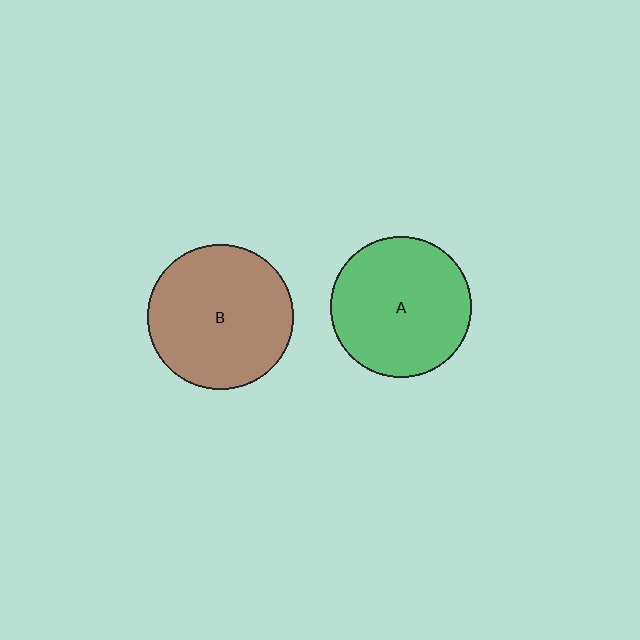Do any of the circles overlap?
No, none of the circles overlap.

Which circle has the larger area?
Circle B (brown).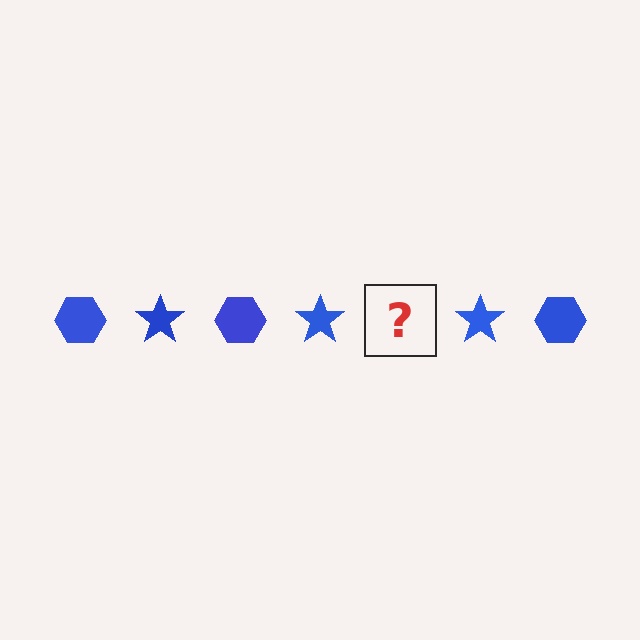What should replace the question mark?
The question mark should be replaced with a blue hexagon.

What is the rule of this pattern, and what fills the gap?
The rule is that the pattern cycles through hexagon, star shapes in blue. The gap should be filled with a blue hexagon.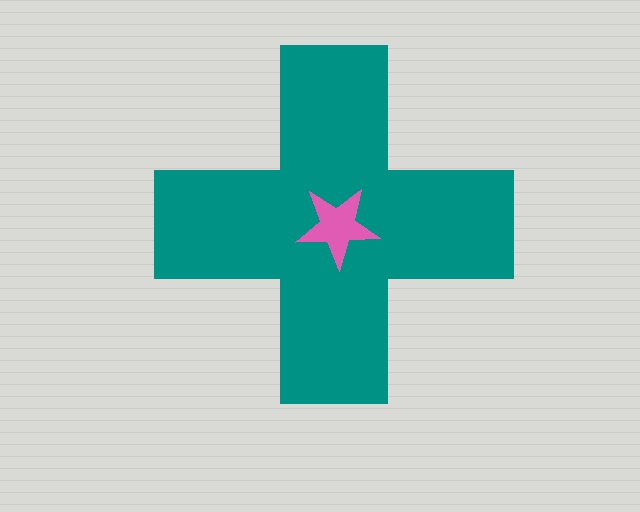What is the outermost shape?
The teal cross.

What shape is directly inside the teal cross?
The pink star.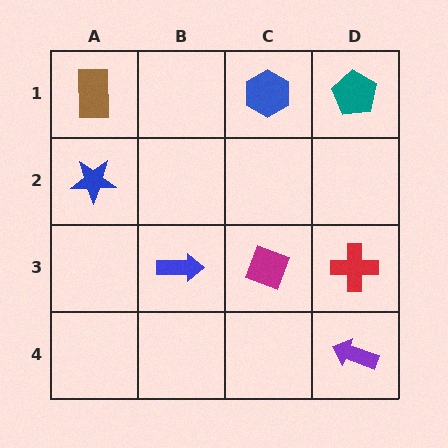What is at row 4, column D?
A purple arrow.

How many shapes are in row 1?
3 shapes.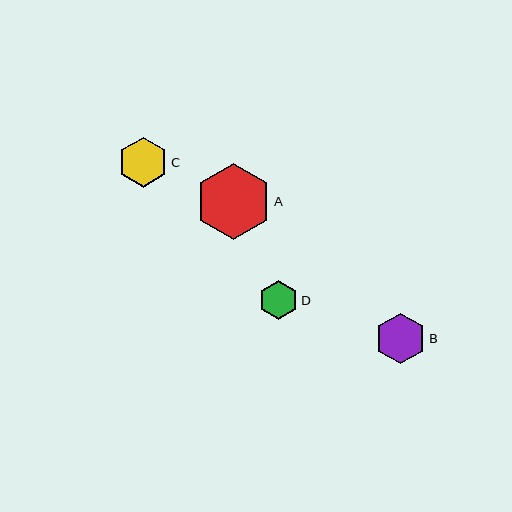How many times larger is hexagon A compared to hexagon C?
Hexagon A is approximately 1.5 times the size of hexagon C.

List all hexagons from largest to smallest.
From largest to smallest: A, B, C, D.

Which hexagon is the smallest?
Hexagon D is the smallest with a size of approximately 39 pixels.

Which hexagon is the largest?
Hexagon A is the largest with a size of approximately 76 pixels.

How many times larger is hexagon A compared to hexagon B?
Hexagon A is approximately 1.5 times the size of hexagon B.